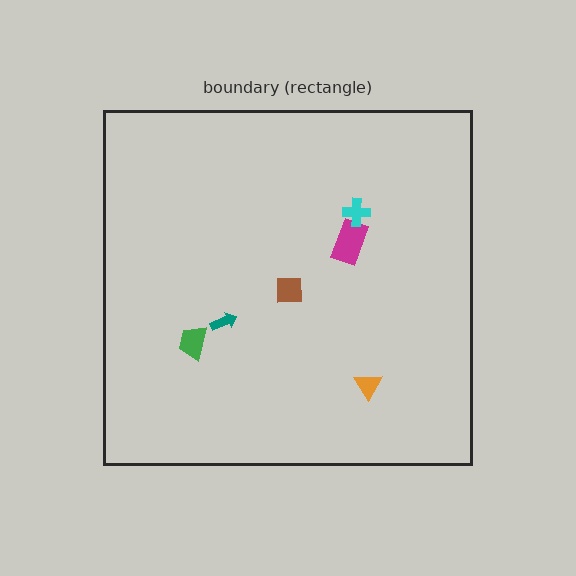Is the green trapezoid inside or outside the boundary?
Inside.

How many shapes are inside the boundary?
6 inside, 0 outside.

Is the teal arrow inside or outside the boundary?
Inside.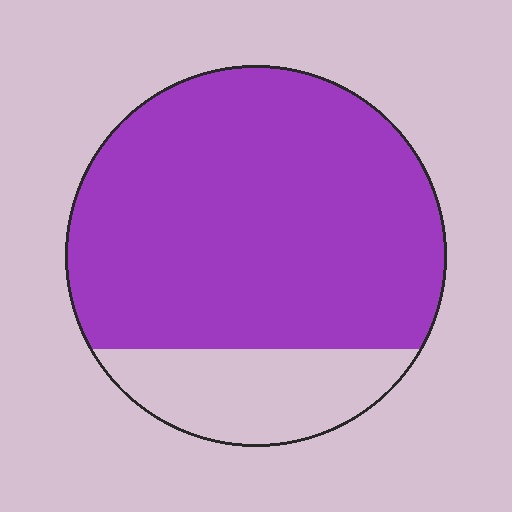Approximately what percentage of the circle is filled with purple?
Approximately 80%.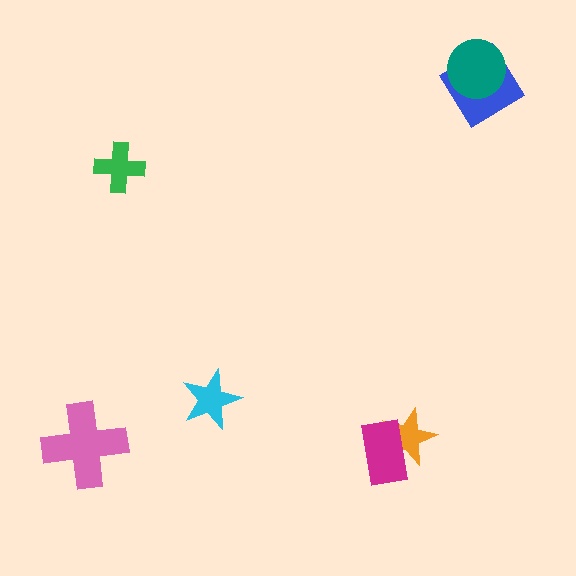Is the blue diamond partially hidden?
Yes, it is partially covered by another shape.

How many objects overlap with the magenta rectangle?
1 object overlaps with the magenta rectangle.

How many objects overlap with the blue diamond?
1 object overlaps with the blue diamond.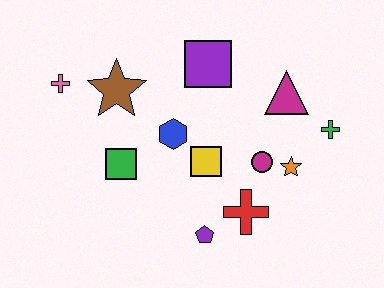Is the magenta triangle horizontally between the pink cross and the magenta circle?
No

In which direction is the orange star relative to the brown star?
The orange star is to the right of the brown star.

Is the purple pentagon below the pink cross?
Yes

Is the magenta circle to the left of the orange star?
Yes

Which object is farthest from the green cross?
The pink cross is farthest from the green cross.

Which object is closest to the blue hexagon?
The yellow square is closest to the blue hexagon.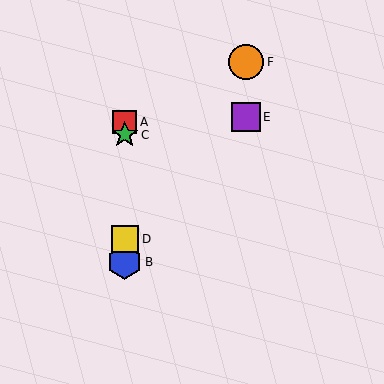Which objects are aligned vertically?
Objects A, B, C, D are aligned vertically.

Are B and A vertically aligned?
Yes, both are at x≈125.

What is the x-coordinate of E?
Object E is at x≈246.